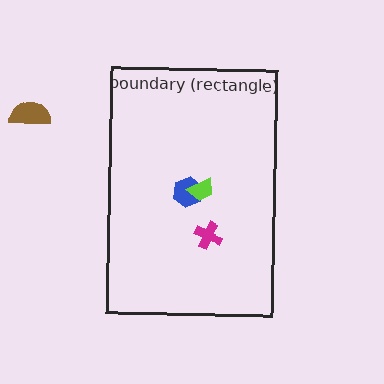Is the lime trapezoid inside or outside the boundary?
Inside.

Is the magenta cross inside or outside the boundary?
Inside.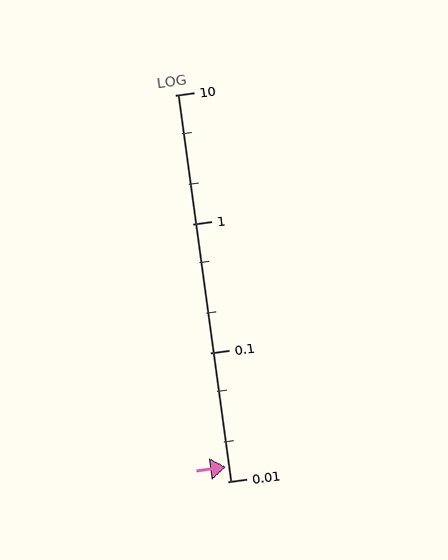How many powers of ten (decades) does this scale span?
The scale spans 3 decades, from 0.01 to 10.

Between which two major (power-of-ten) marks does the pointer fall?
The pointer is between 0.01 and 0.1.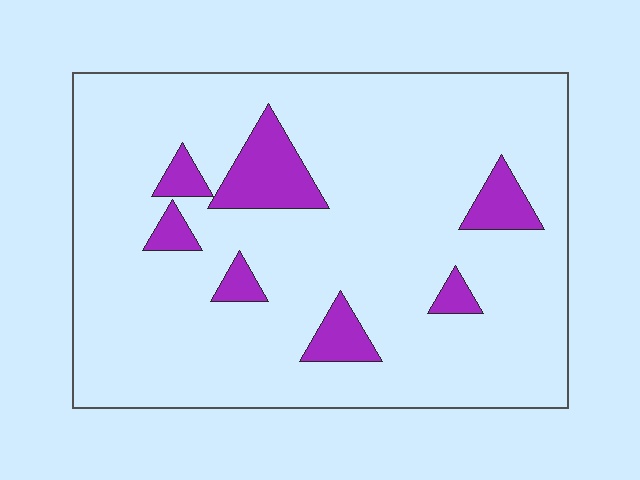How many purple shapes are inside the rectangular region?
7.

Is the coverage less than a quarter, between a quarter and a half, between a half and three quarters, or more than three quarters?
Less than a quarter.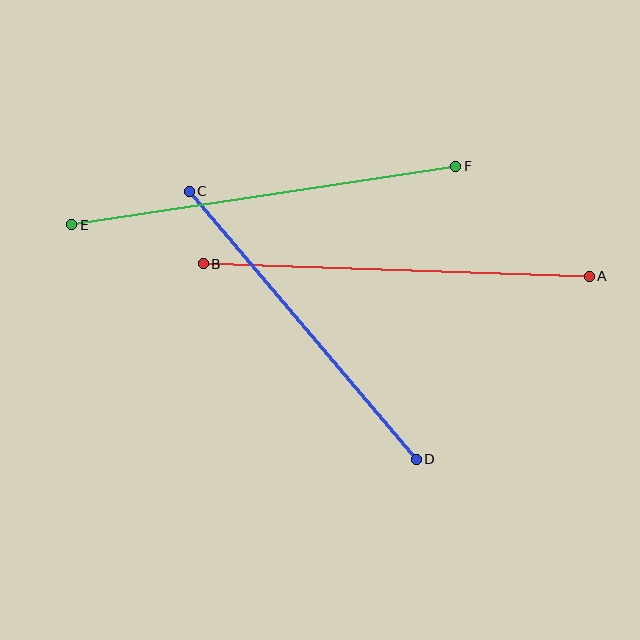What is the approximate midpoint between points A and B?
The midpoint is at approximately (396, 270) pixels.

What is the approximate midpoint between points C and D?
The midpoint is at approximately (303, 325) pixels.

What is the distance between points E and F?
The distance is approximately 389 pixels.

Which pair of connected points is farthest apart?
Points E and F are farthest apart.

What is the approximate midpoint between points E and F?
The midpoint is at approximately (264, 196) pixels.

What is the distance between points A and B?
The distance is approximately 386 pixels.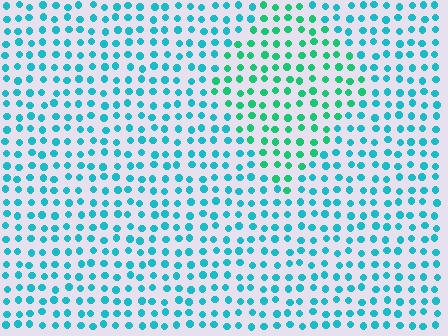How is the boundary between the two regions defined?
The boundary is defined purely by a slight shift in hue (about 33 degrees). Spacing, size, and orientation are identical on both sides.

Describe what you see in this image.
The image is filled with small cyan elements in a uniform arrangement. A diamond-shaped region is visible where the elements are tinted to a slightly different hue, forming a subtle color boundary.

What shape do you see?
I see a diamond.